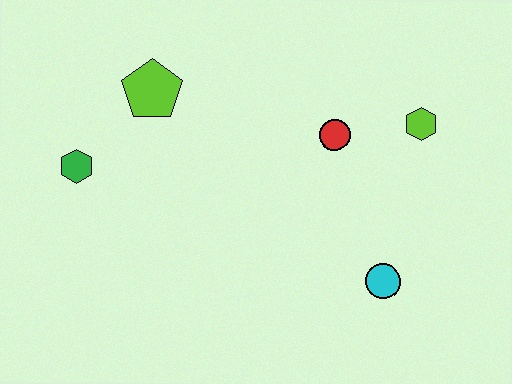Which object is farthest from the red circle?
The green hexagon is farthest from the red circle.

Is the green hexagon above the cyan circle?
Yes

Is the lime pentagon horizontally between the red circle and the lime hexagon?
No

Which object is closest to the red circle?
The lime hexagon is closest to the red circle.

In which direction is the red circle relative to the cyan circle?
The red circle is above the cyan circle.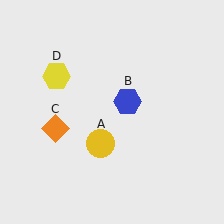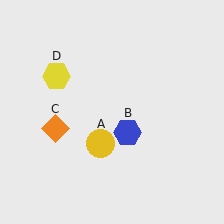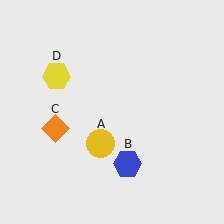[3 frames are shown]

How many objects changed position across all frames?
1 object changed position: blue hexagon (object B).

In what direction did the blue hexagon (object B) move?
The blue hexagon (object B) moved down.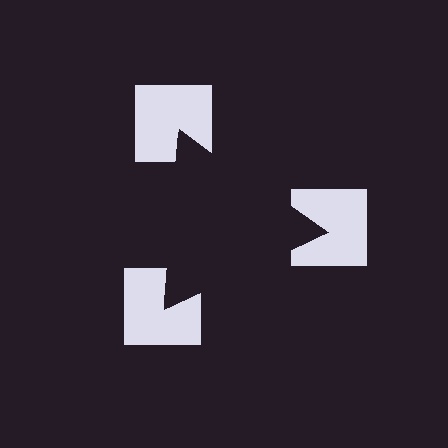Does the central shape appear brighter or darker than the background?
It typically appears slightly darker than the background, even though no actual brightness change is drawn.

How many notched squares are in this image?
There are 3 — one at each vertex of the illusory triangle.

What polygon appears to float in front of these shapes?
An illusory triangle — its edges are inferred from the aligned wedge cuts in the notched squares, not physically drawn.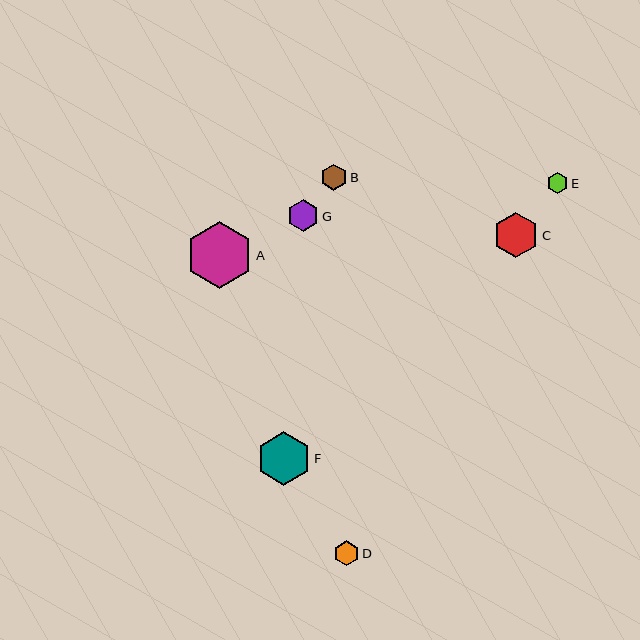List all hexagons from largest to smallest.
From largest to smallest: A, F, C, G, B, D, E.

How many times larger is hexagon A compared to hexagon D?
Hexagon A is approximately 2.7 times the size of hexagon D.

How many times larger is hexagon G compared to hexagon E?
Hexagon G is approximately 1.5 times the size of hexagon E.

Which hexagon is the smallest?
Hexagon E is the smallest with a size of approximately 20 pixels.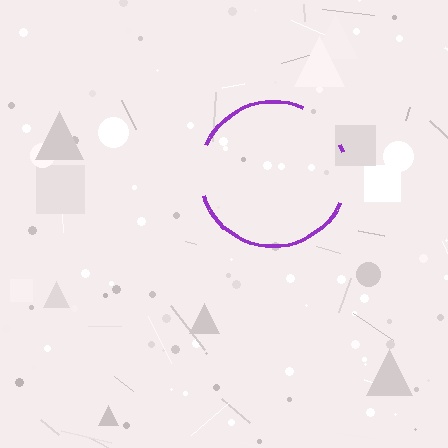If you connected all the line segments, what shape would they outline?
They would outline a circle.